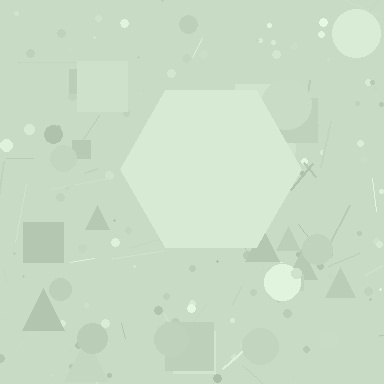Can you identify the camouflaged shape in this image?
The camouflaged shape is a hexagon.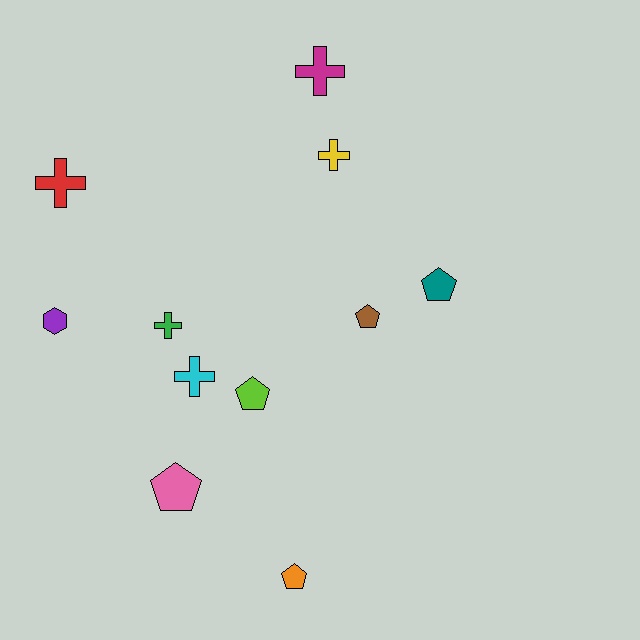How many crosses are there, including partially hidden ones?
There are 5 crosses.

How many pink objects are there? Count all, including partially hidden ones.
There is 1 pink object.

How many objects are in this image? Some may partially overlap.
There are 11 objects.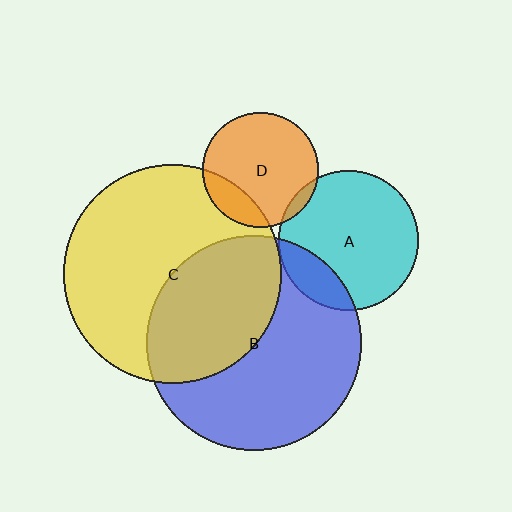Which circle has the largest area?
Circle C (yellow).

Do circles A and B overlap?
Yes.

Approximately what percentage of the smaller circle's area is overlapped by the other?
Approximately 20%.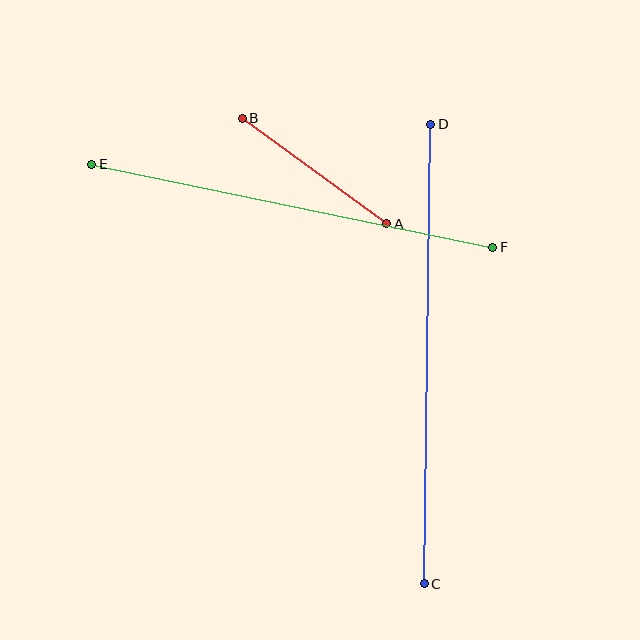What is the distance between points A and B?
The distance is approximately 179 pixels.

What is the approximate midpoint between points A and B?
The midpoint is at approximately (315, 171) pixels.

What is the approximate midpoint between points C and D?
The midpoint is at approximately (427, 354) pixels.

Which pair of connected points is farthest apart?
Points C and D are farthest apart.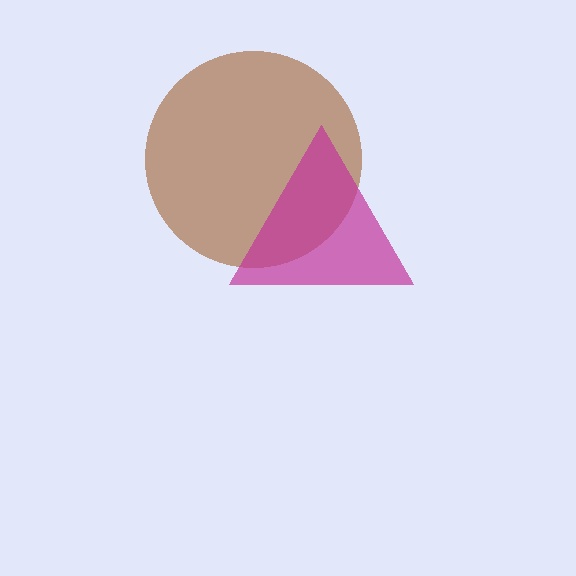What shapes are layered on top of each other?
The layered shapes are: a brown circle, a magenta triangle.